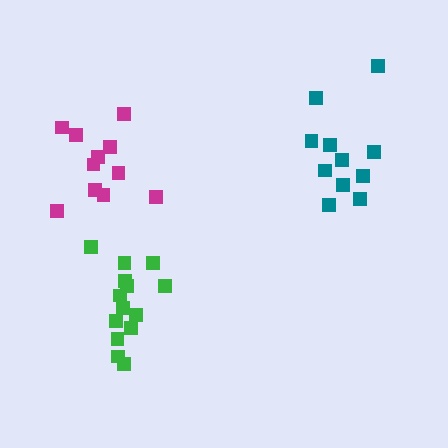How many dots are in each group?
Group 1: 11 dots, Group 2: 11 dots, Group 3: 14 dots (36 total).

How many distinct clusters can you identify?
There are 3 distinct clusters.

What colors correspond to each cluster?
The clusters are colored: teal, magenta, green.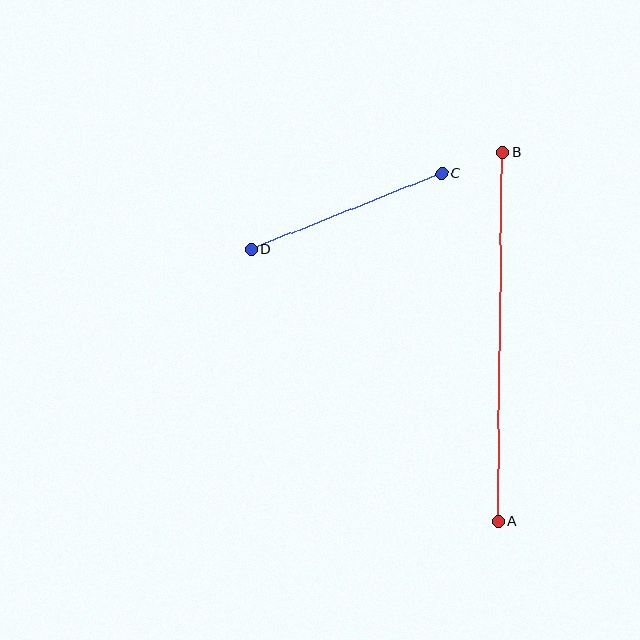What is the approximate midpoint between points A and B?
The midpoint is at approximately (500, 337) pixels.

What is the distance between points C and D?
The distance is approximately 204 pixels.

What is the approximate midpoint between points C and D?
The midpoint is at approximately (347, 211) pixels.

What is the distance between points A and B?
The distance is approximately 369 pixels.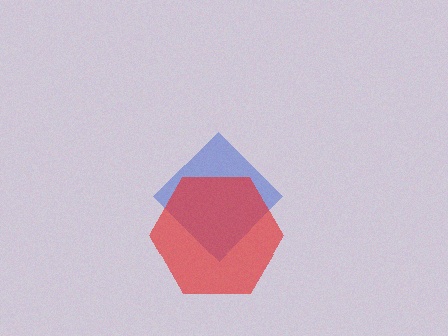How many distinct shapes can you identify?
There are 2 distinct shapes: a blue diamond, a red hexagon.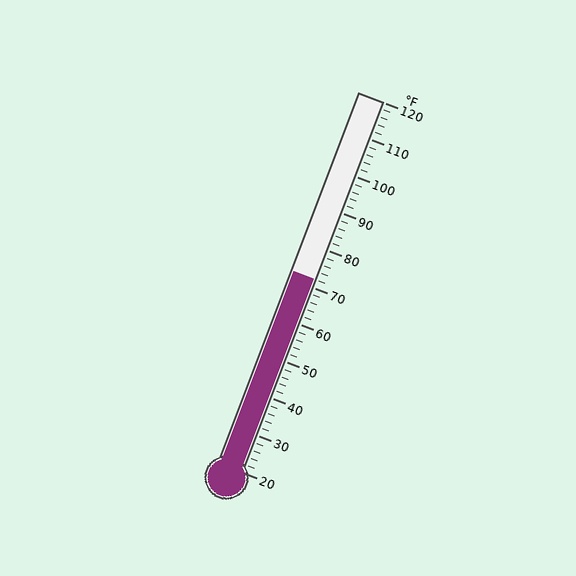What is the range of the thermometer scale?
The thermometer scale ranges from 20°F to 120°F.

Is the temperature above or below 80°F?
The temperature is below 80°F.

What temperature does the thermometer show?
The thermometer shows approximately 72°F.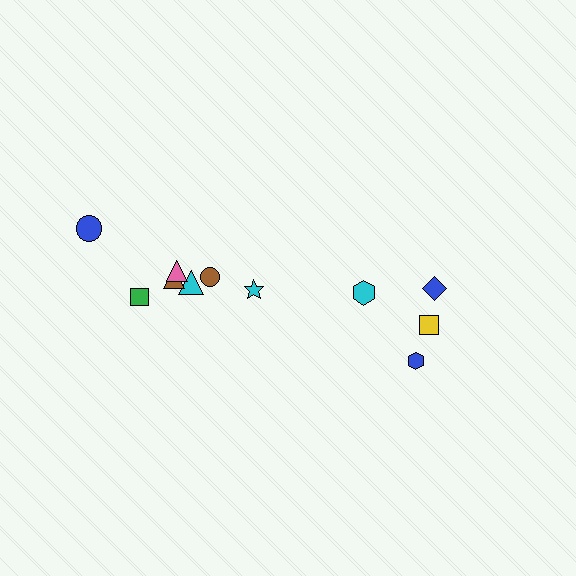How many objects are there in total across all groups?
There are 11 objects.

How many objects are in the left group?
There are 7 objects.